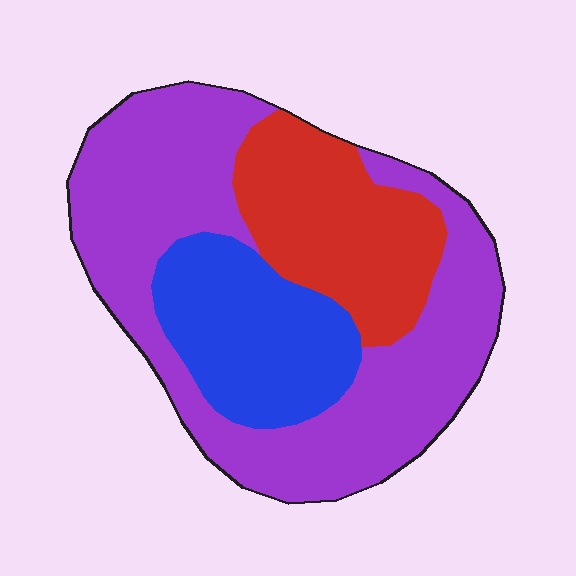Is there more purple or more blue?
Purple.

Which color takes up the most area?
Purple, at roughly 55%.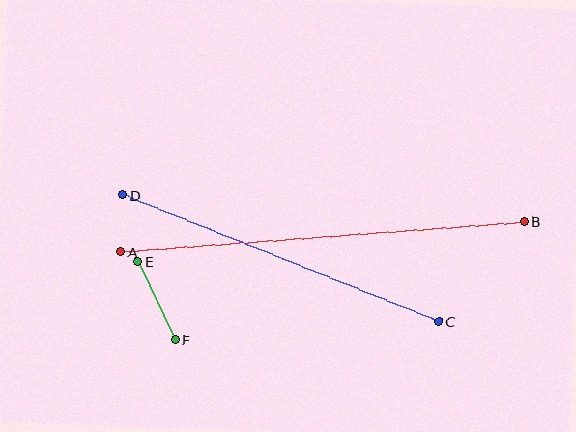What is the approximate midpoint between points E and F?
The midpoint is at approximately (156, 301) pixels.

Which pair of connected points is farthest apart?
Points A and B are farthest apart.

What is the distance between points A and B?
The distance is approximately 405 pixels.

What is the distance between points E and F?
The distance is approximately 87 pixels.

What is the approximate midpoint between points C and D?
The midpoint is at approximately (281, 258) pixels.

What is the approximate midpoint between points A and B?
The midpoint is at approximately (322, 237) pixels.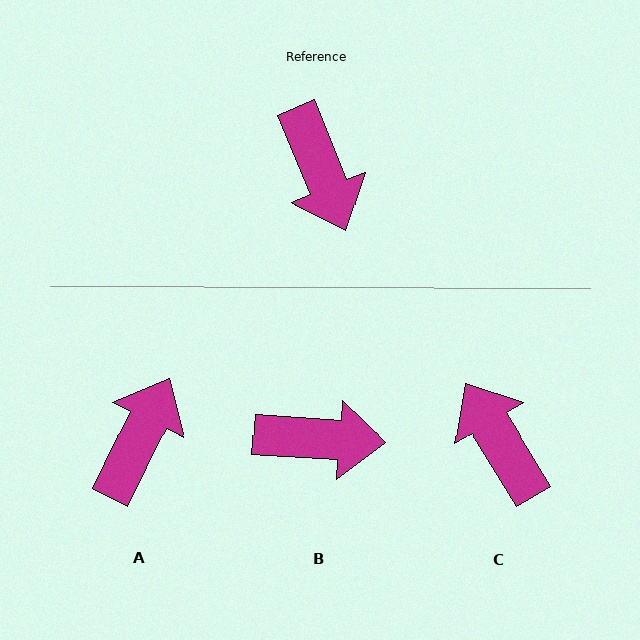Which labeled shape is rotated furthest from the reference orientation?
C, about 171 degrees away.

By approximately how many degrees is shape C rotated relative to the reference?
Approximately 171 degrees clockwise.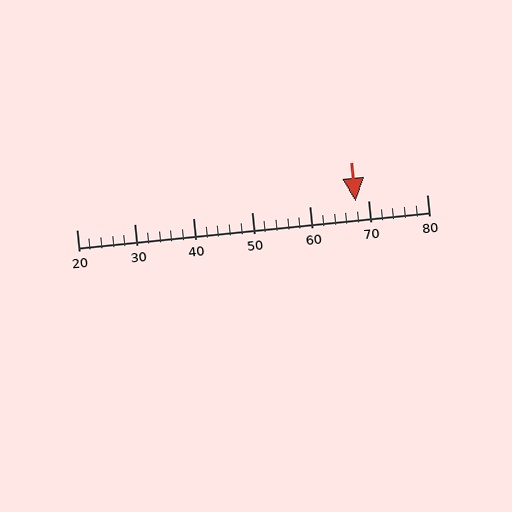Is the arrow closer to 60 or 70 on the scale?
The arrow is closer to 70.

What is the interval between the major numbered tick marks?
The major tick marks are spaced 10 units apart.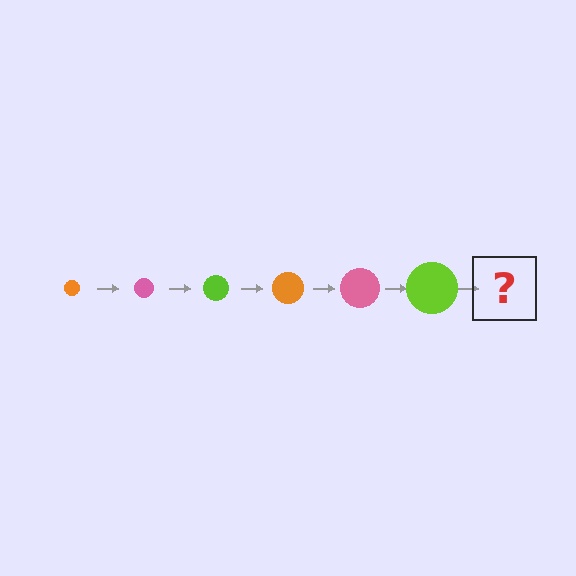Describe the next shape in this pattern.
It should be an orange circle, larger than the previous one.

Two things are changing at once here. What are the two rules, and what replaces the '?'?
The two rules are that the circle grows larger each step and the color cycles through orange, pink, and lime. The '?' should be an orange circle, larger than the previous one.